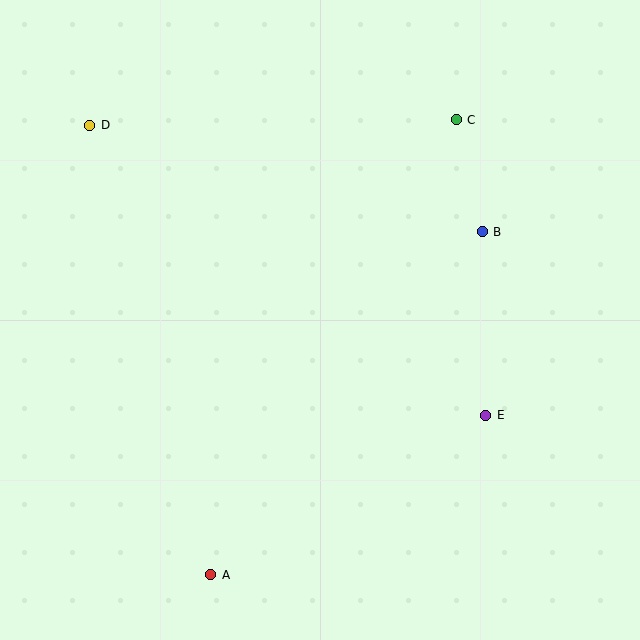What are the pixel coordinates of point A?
Point A is at (211, 575).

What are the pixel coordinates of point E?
Point E is at (486, 415).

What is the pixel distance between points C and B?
The distance between C and B is 115 pixels.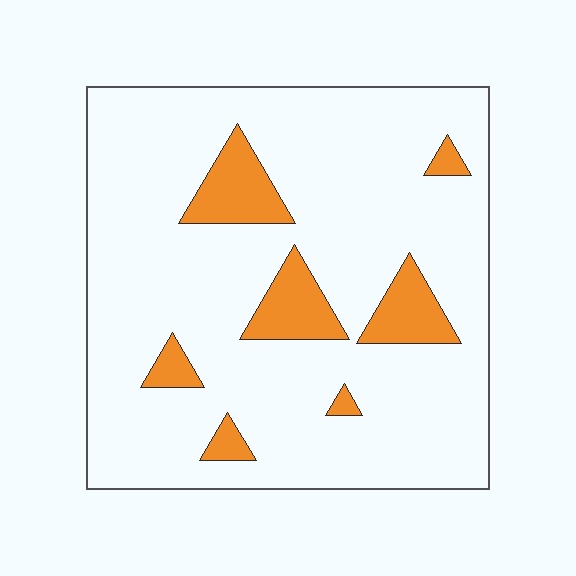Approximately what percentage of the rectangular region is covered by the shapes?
Approximately 15%.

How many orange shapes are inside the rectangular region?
7.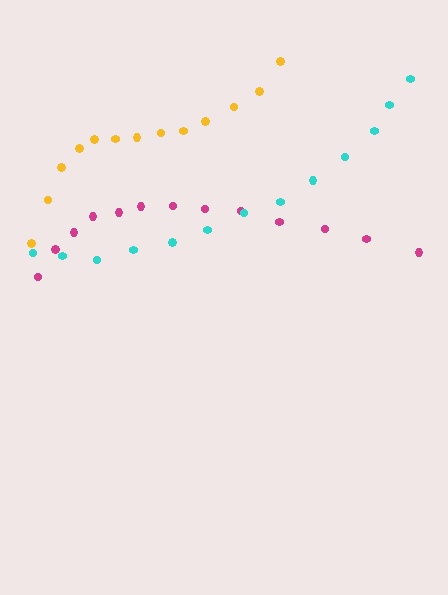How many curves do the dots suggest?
There are 3 distinct paths.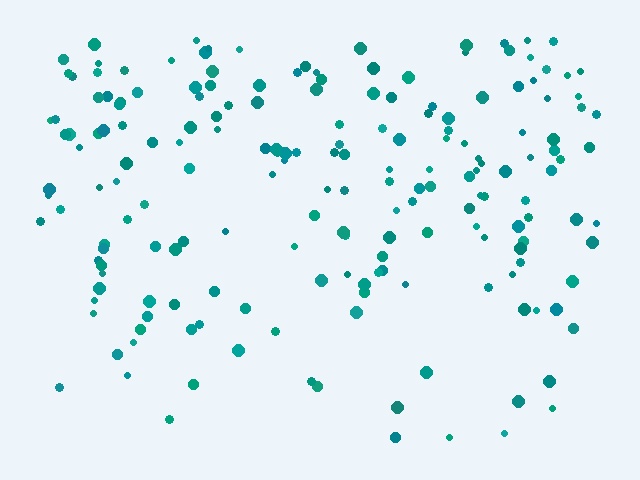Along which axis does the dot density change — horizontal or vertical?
Vertical.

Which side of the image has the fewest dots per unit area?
The bottom.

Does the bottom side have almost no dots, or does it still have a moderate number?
Still a moderate number, just noticeably fewer than the top.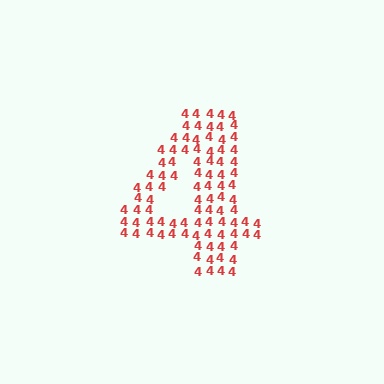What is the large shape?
The large shape is the digit 4.